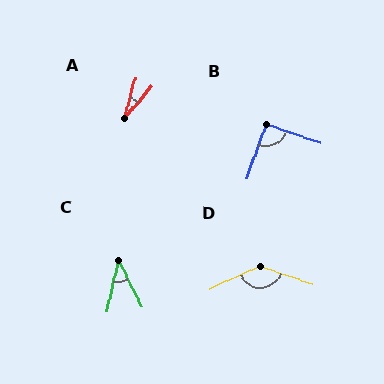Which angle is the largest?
D, at approximately 136 degrees.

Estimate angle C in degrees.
Approximately 39 degrees.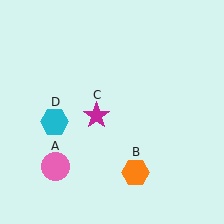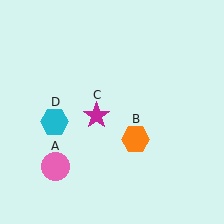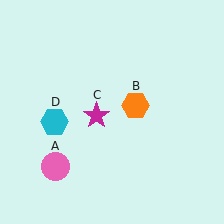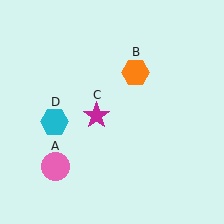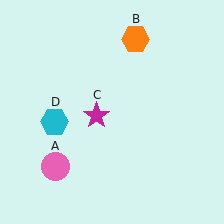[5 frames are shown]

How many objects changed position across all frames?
1 object changed position: orange hexagon (object B).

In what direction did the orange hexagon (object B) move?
The orange hexagon (object B) moved up.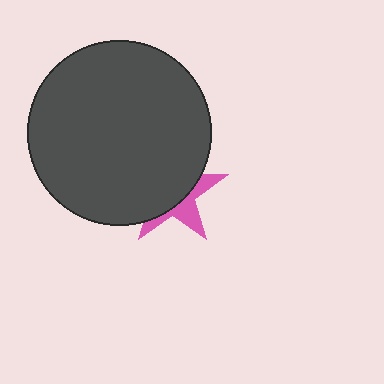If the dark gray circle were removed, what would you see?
You would see the complete pink star.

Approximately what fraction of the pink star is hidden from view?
Roughly 64% of the pink star is hidden behind the dark gray circle.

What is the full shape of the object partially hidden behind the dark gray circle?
The partially hidden object is a pink star.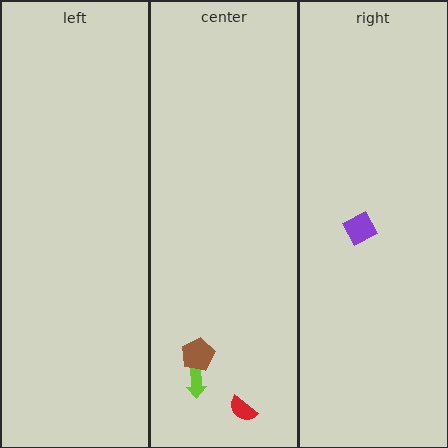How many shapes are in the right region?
1.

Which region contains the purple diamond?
The right region.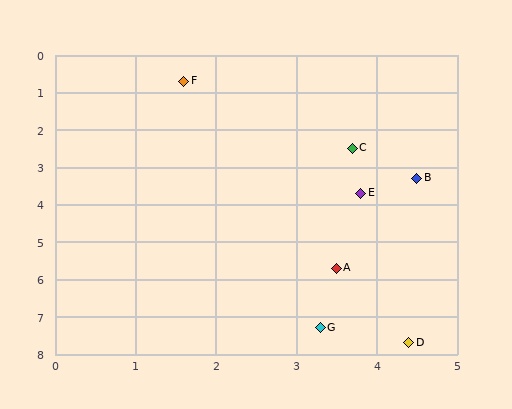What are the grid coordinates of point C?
Point C is at approximately (3.7, 2.5).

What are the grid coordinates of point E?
Point E is at approximately (3.8, 3.7).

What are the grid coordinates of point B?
Point B is at approximately (4.5, 3.3).